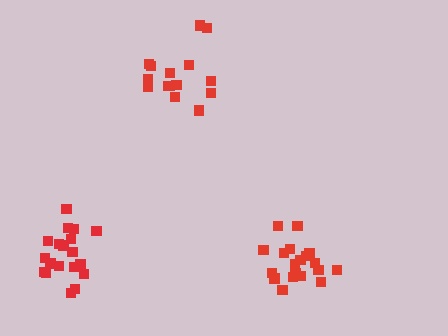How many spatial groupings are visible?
There are 3 spatial groupings.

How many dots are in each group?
Group 1: 20 dots, Group 2: 19 dots, Group 3: 15 dots (54 total).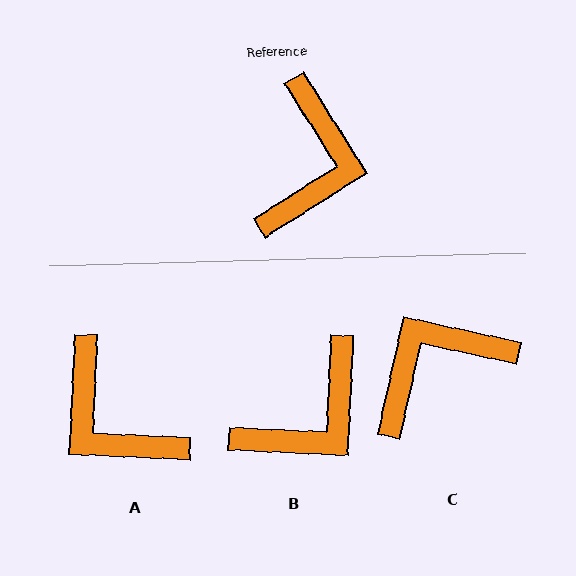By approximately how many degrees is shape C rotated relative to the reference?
Approximately 135 degrees counter-clockwise.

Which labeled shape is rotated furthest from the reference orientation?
C, about 135 degrees away.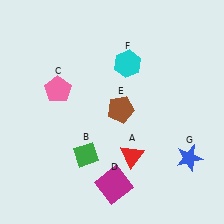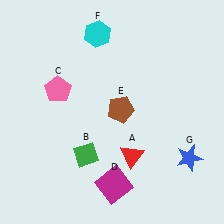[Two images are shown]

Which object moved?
The cyan hexagon (F) moved left.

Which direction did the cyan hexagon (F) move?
The cyan hexagon (F) moved left.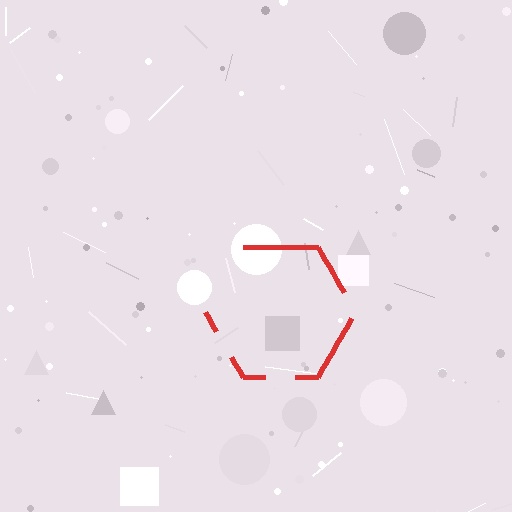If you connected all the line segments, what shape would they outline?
They would outline a hexagon.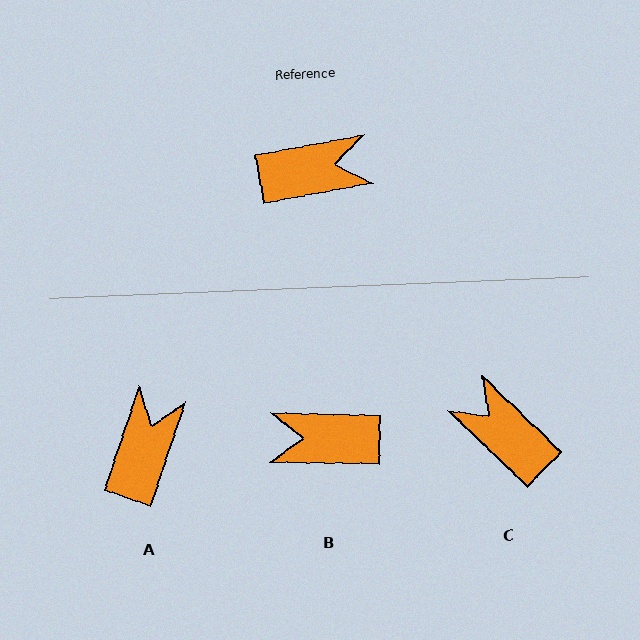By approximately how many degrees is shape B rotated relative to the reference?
Approximately 168 degrees counter-clockwise.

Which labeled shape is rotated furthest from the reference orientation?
B, about 168 degrees away.